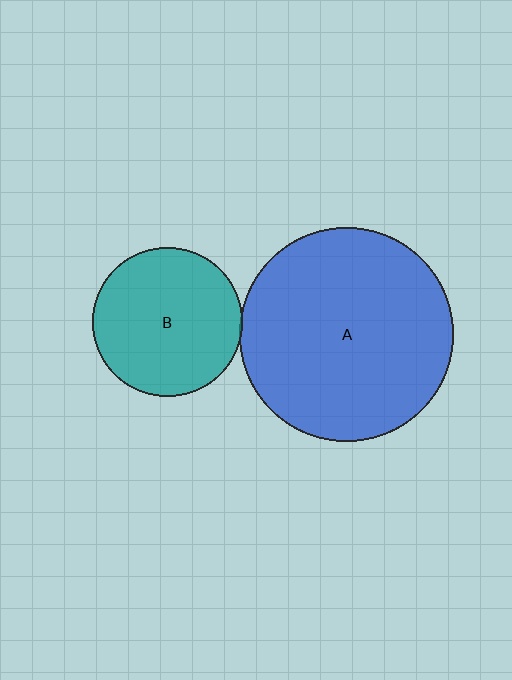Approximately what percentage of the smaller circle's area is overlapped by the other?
Approximately 5%.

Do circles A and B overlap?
Yes.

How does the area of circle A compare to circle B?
Approximately 2.0 times.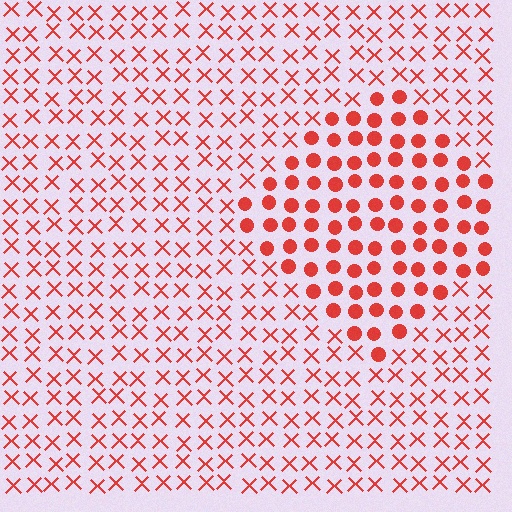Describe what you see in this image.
The image is filled with small red elements arranged in a uniform grid. A diamond-shaped region contains circles, while the surrounding area contains X marks. The boundary is defined purely by the change in element shape.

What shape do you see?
I see a diamond.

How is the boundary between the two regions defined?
The boundary is defined by a change in element shape: circles inside vs. X marks outside. All elements share the same color and spacing.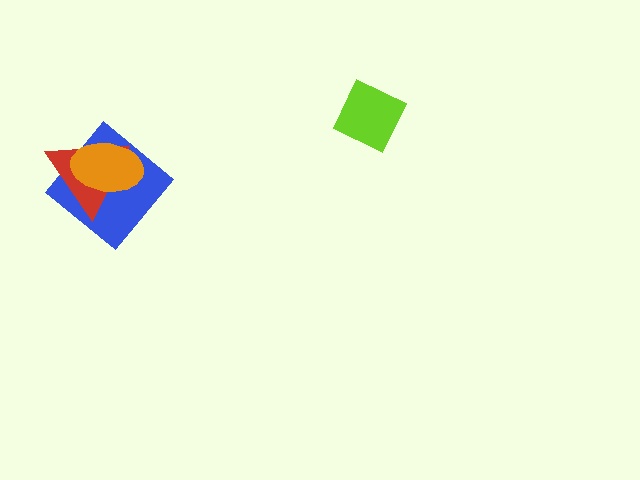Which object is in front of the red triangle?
The orange ellipse is in front of the red triangle.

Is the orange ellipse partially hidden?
No, no other shape covers it.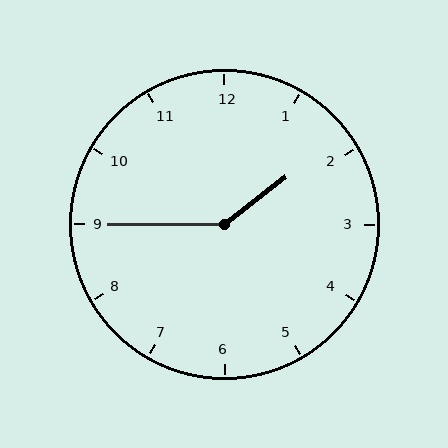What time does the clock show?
1:45.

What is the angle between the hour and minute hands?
Approximately 142 degrees.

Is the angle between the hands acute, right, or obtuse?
It is obtuse.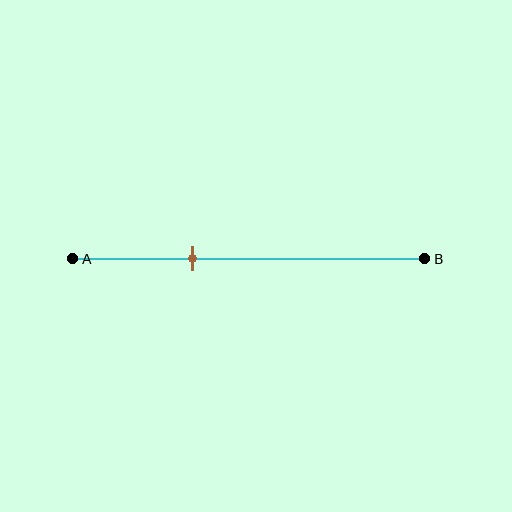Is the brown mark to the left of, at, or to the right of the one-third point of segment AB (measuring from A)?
The brown mark is approximately at the one-third point of segment AB.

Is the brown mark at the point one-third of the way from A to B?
Yes, the mark is approximately at the one-third point.